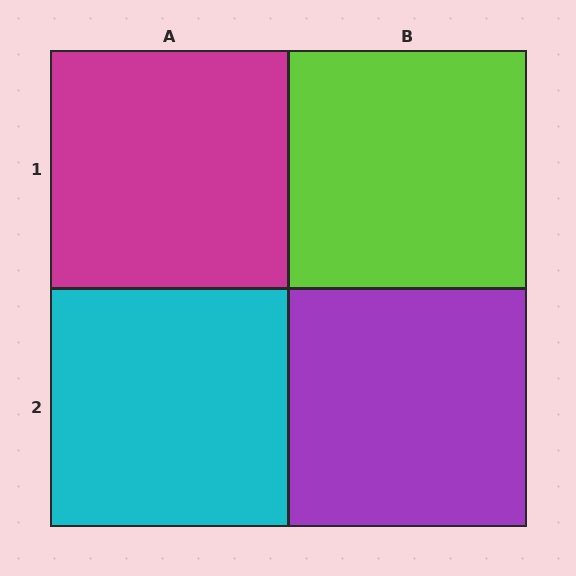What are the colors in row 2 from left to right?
Cyan, purple.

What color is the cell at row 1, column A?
Magenta.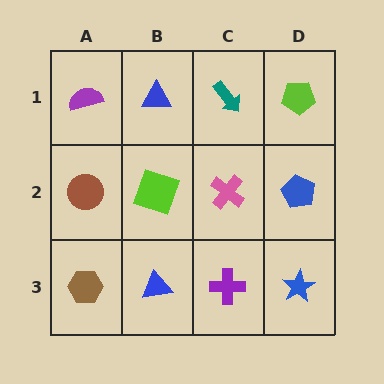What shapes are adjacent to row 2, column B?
A blue triangle (row 1, column B), a blue triangle (row 3, column B), a brown circle (row 2, column A), a pink cross (row 2, column C).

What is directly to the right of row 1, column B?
A teal arrow.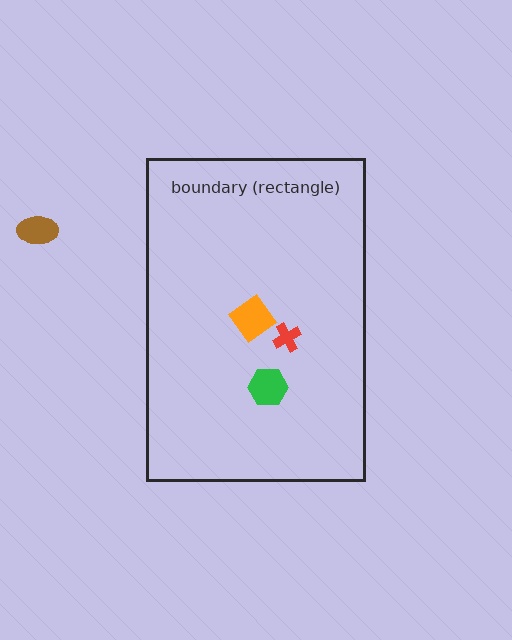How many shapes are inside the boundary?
4 inside, 1 outside.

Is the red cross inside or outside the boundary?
Inside.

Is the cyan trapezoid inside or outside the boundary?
Inside.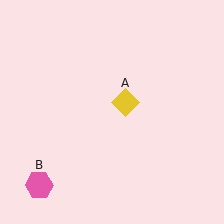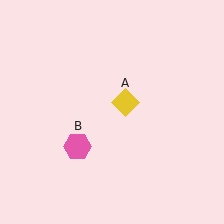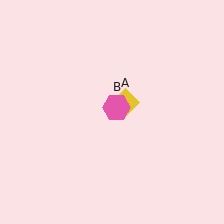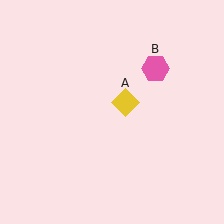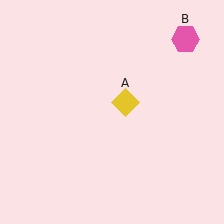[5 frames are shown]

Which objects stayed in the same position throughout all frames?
Yellow diamond (object A) remained stationary.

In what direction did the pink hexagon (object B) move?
The pink hexagon (object B) moved up and to the right.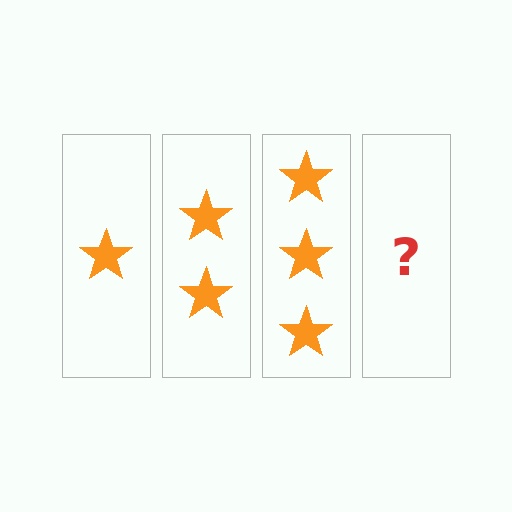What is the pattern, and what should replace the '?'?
The pattern is that each step adds one more star. The '?' should be 4 stars.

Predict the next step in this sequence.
The next step is 4 stars.